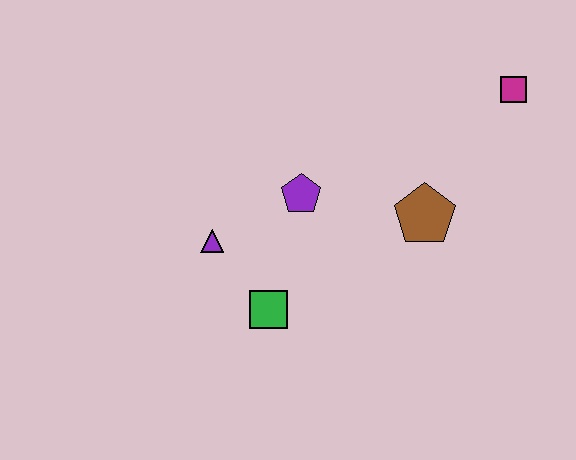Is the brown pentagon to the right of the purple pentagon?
Yes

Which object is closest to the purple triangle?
The green square is closest to the purple triangle.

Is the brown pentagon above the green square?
Yes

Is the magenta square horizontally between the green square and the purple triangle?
No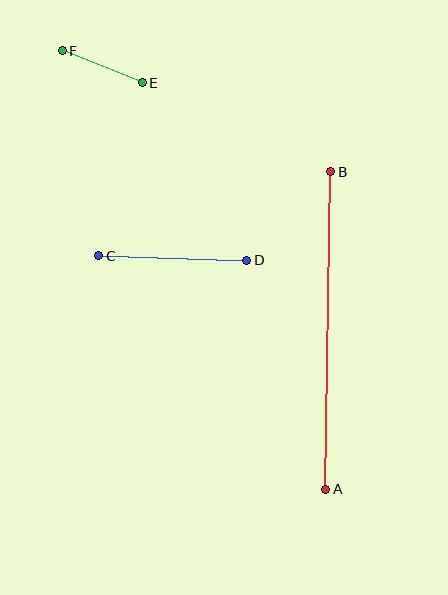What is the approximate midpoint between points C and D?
The midpoint is at approximately (173, 258) pixels.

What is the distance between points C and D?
The distance is approximately 148 pixels.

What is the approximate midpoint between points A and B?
The midpoint is at approximately (328, 330) pixels.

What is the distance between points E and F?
The distance is approximately 86 pixels.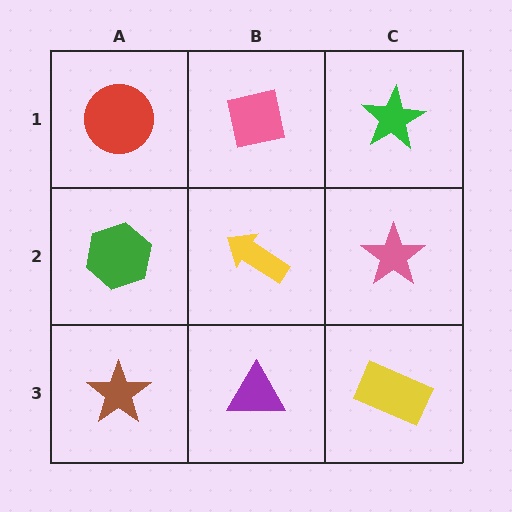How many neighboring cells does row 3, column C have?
2.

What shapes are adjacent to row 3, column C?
A pink star (row 2, column C), a purple triangle (row 3, column B).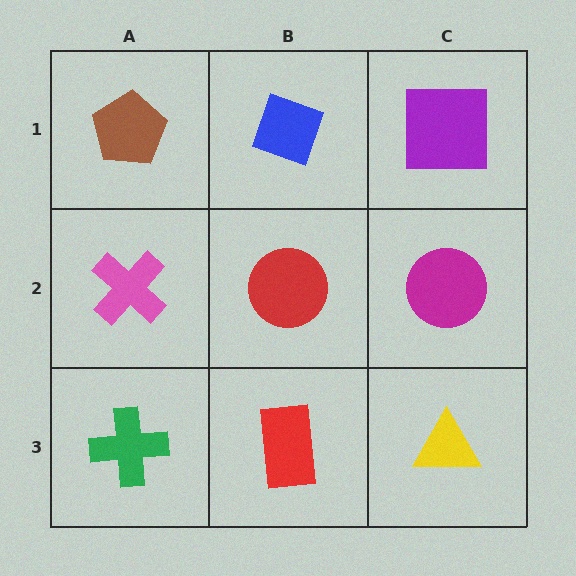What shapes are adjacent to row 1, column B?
A red circle (row 2, column B), a brown pentagon (row 1, column A), a purple square (row 1, column C).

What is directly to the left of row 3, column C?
A red rectangle.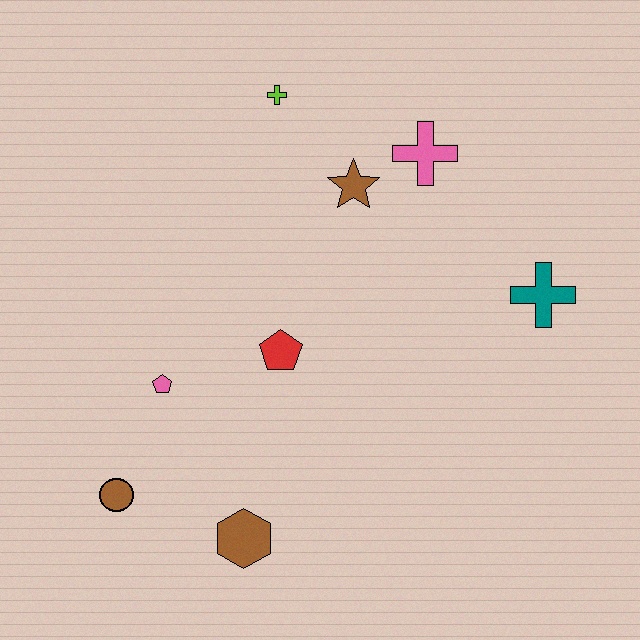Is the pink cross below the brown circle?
No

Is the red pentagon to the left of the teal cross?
Yes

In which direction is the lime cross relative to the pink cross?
The lime cross is to the left of the pink cross.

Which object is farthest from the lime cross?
The brown hexagon is farthest from the lime cross.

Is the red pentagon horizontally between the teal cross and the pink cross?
No